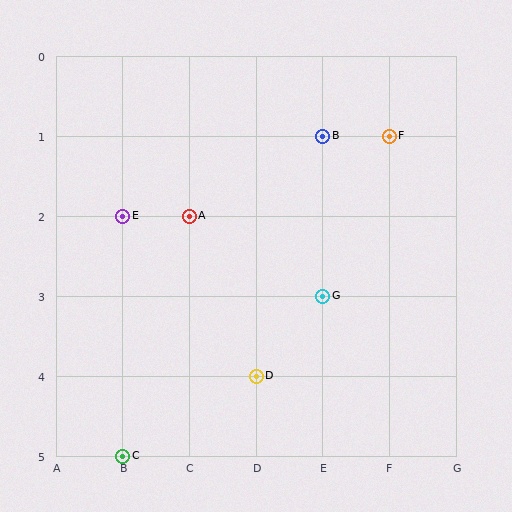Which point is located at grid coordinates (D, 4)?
Point D is at (D, 4).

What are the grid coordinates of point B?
Point B is at grid coordinates (E, 1).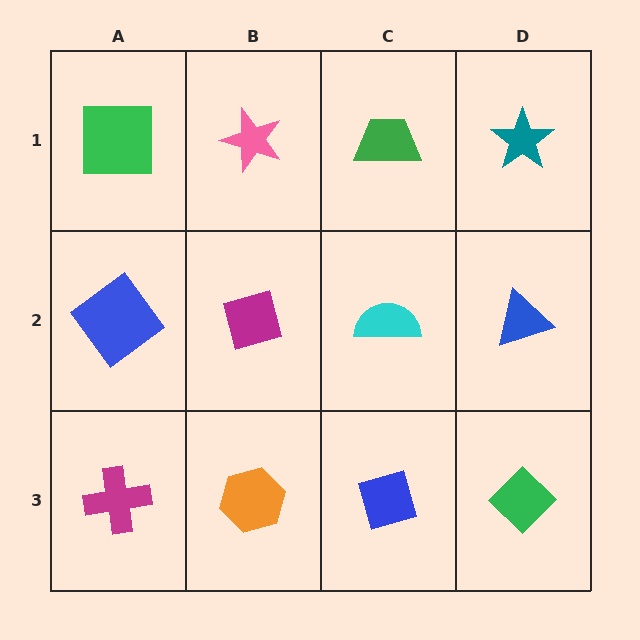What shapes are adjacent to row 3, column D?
A blue triangle (row 2, column D), a blue diamond (row 3, column C).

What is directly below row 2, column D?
A green diamond.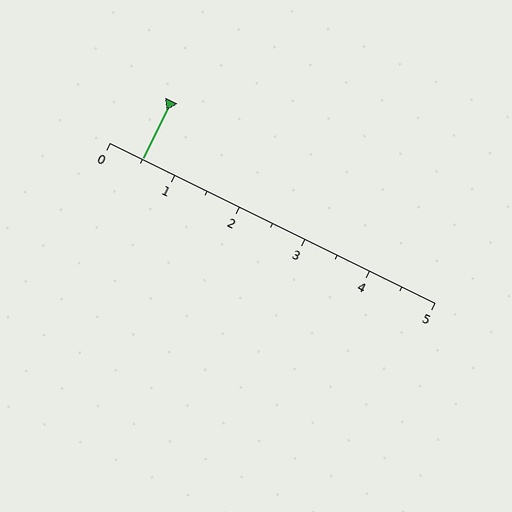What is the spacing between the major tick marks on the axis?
The major ticks are spaced 1 apart.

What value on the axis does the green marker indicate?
The marker indicates approximately 0.5.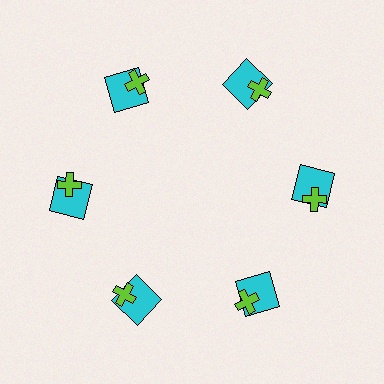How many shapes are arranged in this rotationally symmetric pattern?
There are 12 shapes, arranged in 6 groups of 2.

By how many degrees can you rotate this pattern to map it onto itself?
The pattern maps onto itself every 60 degrees of rotation.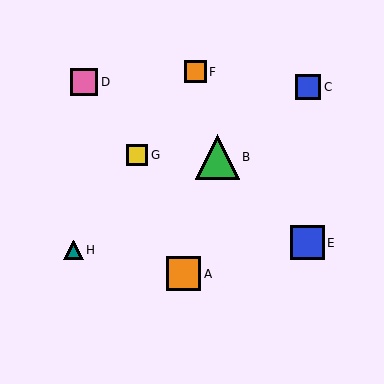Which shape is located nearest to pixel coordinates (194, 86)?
The orange square (labeled F) at (195, 72) is nearest to that location.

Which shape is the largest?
The green triangle (labeled B) is the largest.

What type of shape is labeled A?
Shape A is an orange square.